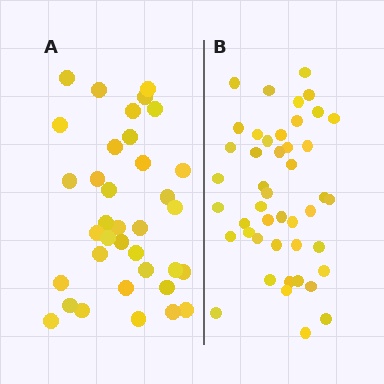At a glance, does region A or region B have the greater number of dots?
Region B (the right region) has more dots.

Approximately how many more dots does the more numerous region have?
Region B has roughly 8 or so more dots than region A.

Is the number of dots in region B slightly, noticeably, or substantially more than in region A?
Region B has noticeably more, but not dramatically so. The ratio is roughly 1.2 to 1.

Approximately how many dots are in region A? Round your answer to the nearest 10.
About 40 dots. (The exact count is 36, which rounds to 40.)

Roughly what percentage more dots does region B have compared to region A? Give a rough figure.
About 25% more.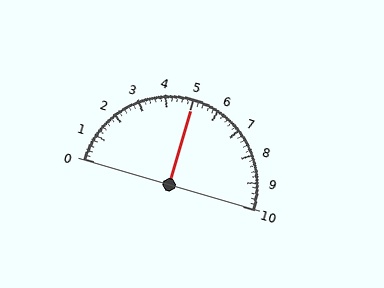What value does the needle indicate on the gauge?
The needle indicates approximately 5.0.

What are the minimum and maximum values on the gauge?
The gauge ranges from 0 to 10.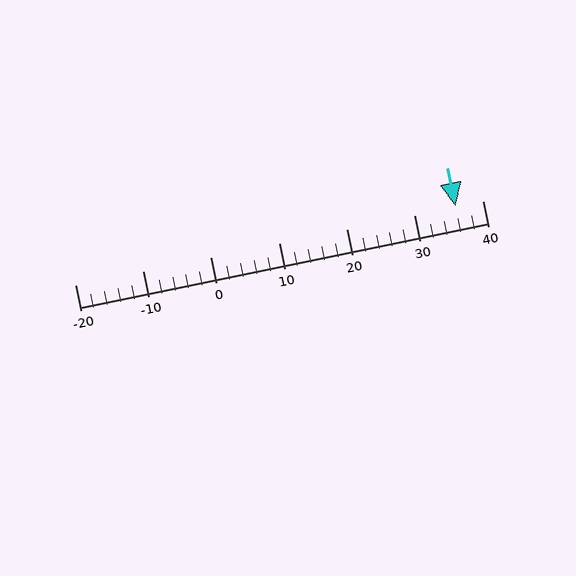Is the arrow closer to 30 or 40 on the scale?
The arrow is closer to 40.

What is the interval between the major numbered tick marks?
The major tick marks are spaced 10 units apart.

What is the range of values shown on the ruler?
The ruler shows values from -20 to 40.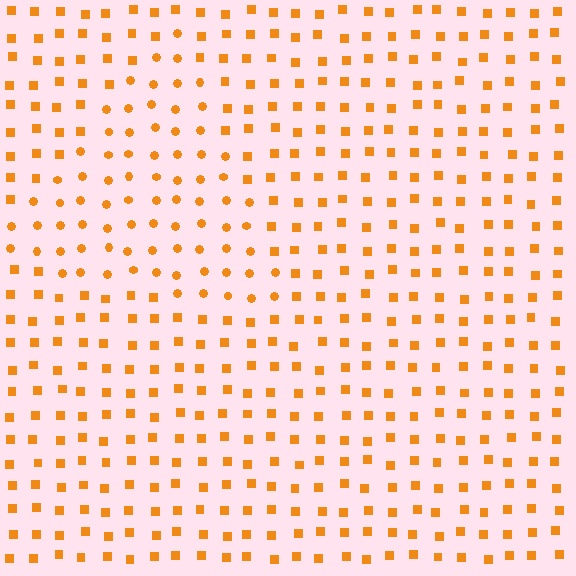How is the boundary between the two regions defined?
The boundary is defined by a change in element shape: circles inside vs. squares outside. All elements share the same color and spacing.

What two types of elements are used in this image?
The image uses circles inside the triangle region and squares outside it.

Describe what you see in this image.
The image is filled with small orange elements arranged in a uniform grid. A triangle-shaped region contains circles, while the surrounding area contains squares. The boundary is defined purely by the change in element shape.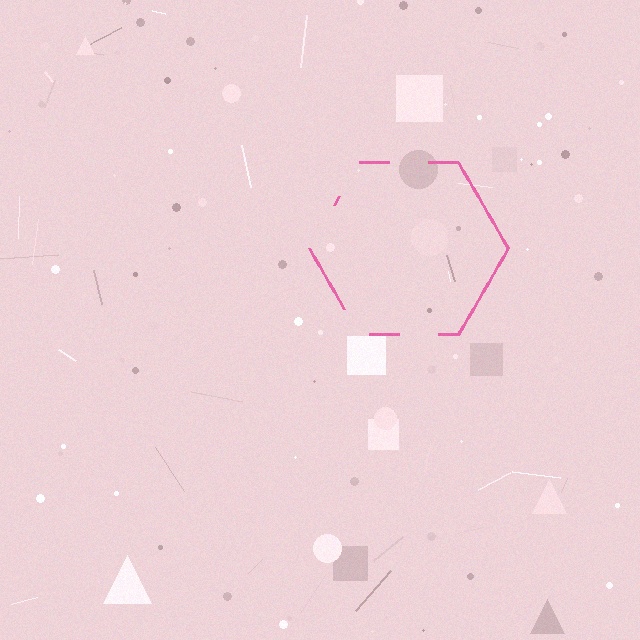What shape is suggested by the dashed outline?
The dashed outline suggests a hexagon.